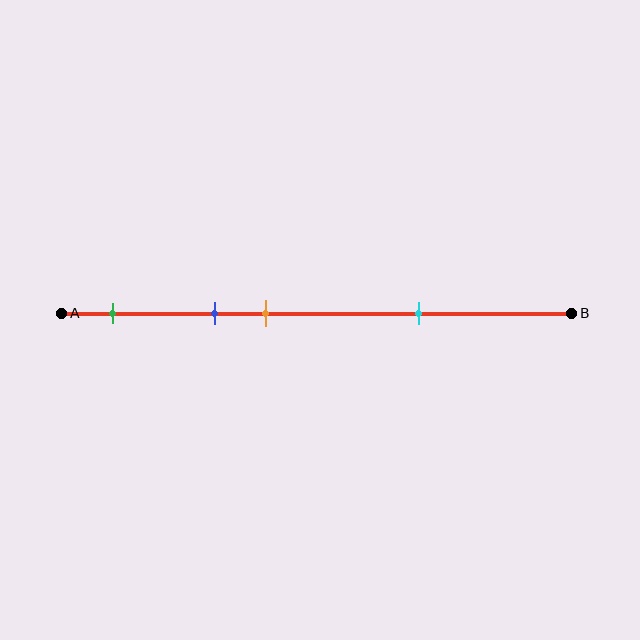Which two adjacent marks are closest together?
The blue and orange marks are the closest adjacent pair.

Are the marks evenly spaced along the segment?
No, the marks are not evenly spaced.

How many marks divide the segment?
There are 4 marks dividing the segment.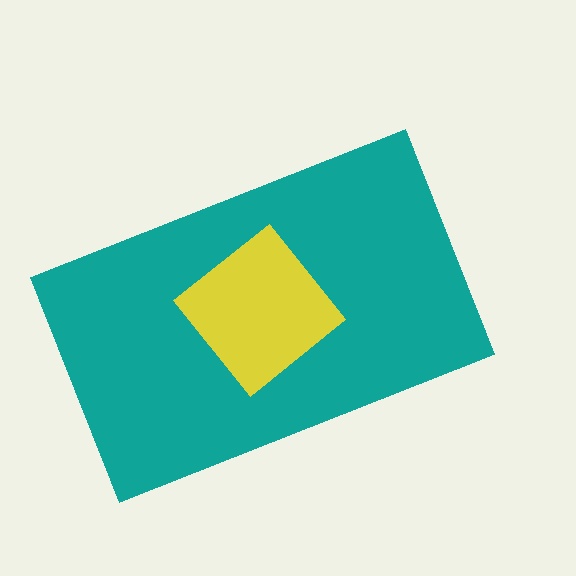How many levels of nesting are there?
2.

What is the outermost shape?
The teal rectangle.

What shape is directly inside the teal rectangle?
The yellow diamond.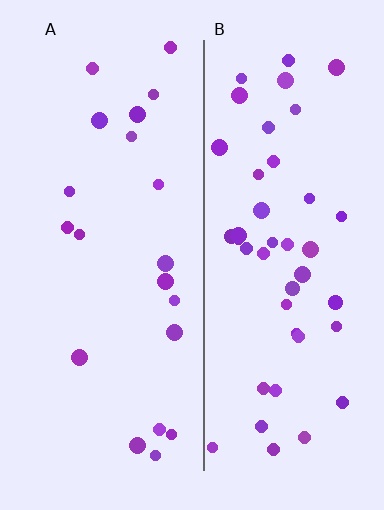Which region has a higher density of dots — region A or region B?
B (the right).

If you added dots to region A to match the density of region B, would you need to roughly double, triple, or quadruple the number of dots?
Approximately double.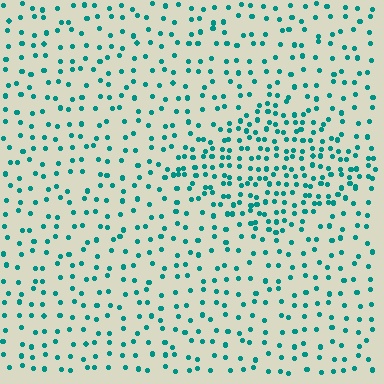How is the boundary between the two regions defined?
The boundary is defined by a change in element density (approximately 2.1x ratio). All elements are the same color, size, and shape.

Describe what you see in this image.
The image contains small teal elements arranged at two different densities. A diamond-shaped region is visible where the elements are more densely packed than the surrounding area.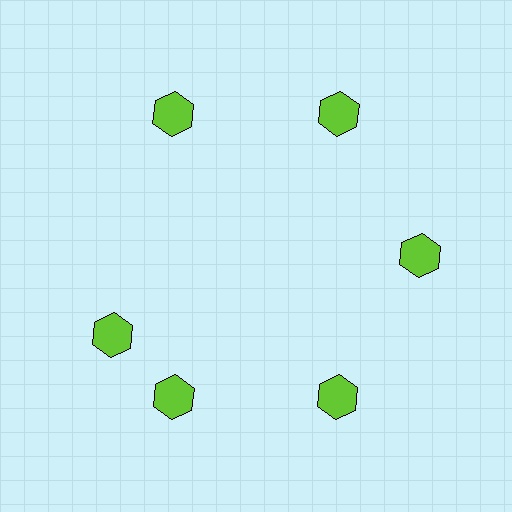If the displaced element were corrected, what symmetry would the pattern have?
It would have 6-fold rotational symmetry — the pattern would map onto itself every 60 degrees.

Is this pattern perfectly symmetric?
No. The 6 lime hexagons are arranged in a ring, but one element near the 9 o'clock position is rotated out of alignment along the ring, breaking the 6-fold rotational symmetry.